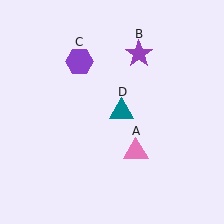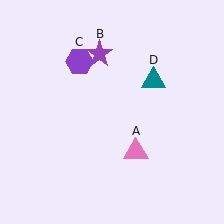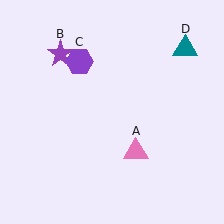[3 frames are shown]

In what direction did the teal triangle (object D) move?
The teal triangle (object D) moved up and to the right.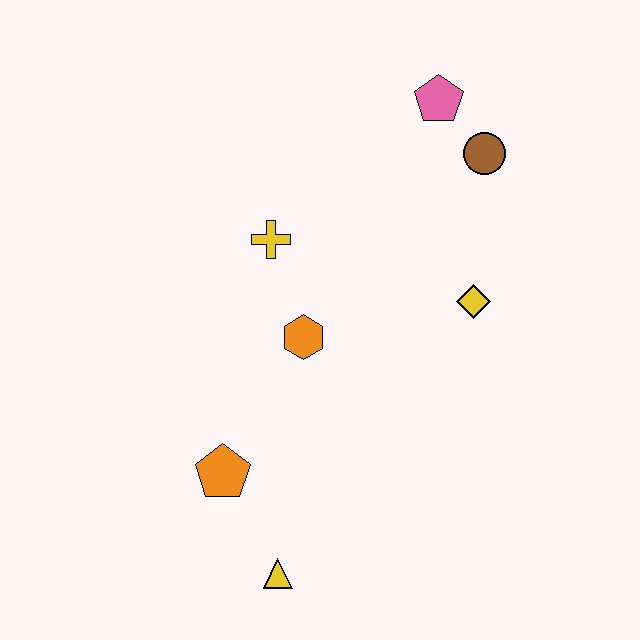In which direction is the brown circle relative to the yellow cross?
The brown circle is to the right of the yellow cross.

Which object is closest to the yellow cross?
The orange hexagon is closest to the yellow cross.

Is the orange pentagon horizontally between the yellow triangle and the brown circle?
No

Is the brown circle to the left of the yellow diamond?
No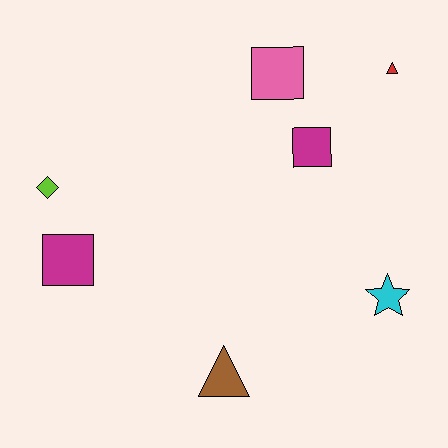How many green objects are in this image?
There are no green objects.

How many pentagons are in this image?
There are no pentagons.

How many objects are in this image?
There are 7 objects.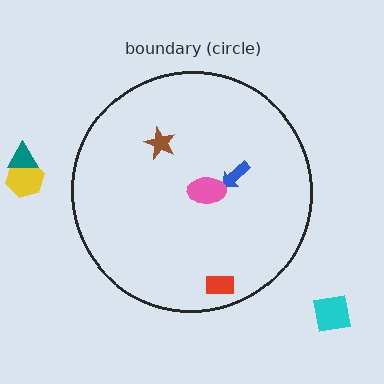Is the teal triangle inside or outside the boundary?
Outside.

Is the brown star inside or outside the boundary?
Inside.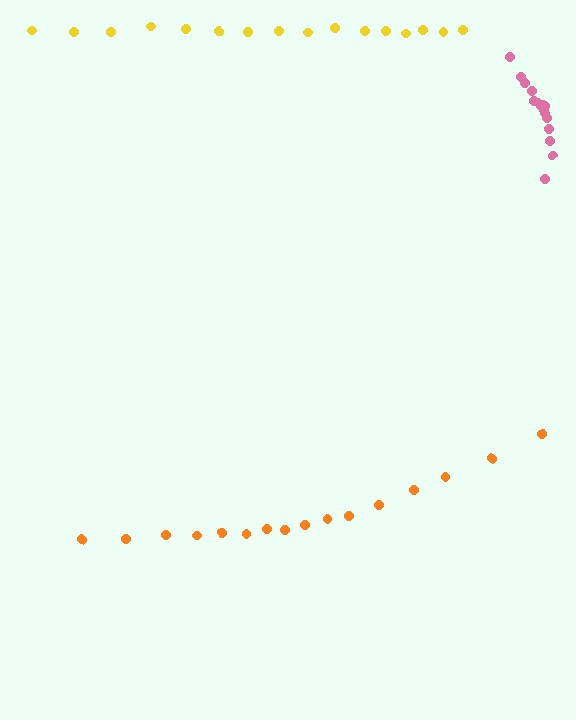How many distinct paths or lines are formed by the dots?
There are 3 distinct paths.